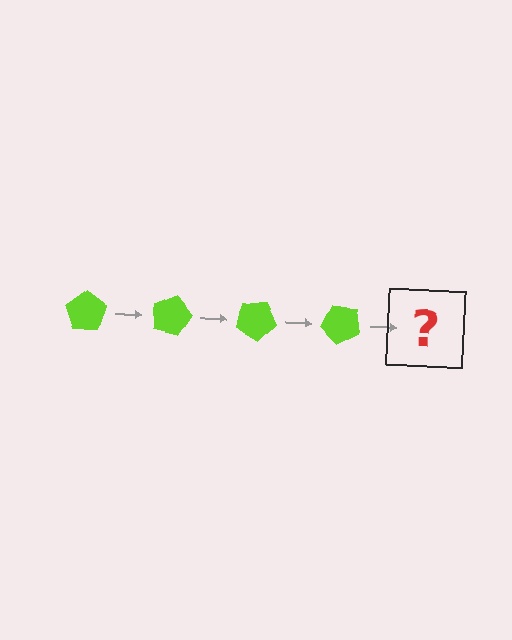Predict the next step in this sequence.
The next step is a lime pentagon rotated 60 degrees.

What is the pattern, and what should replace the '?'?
The pattern is that the pentagon rotates 15 degrees each step. The '?' should be a lime pentagon rotated 60 degrees.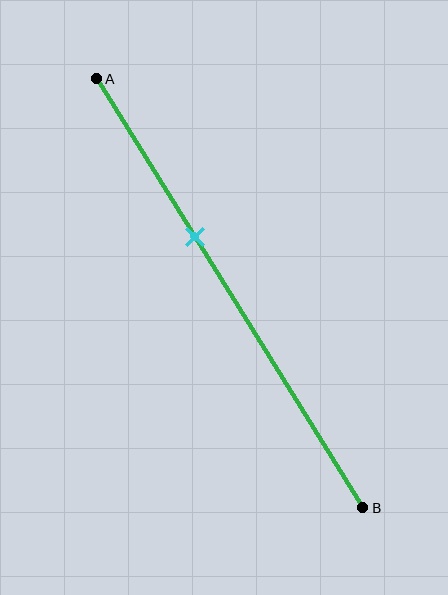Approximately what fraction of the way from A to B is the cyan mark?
The cyan mark is approximately 35% of the way from A to B.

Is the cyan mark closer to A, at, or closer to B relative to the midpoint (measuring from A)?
The cyan mark is closer to point A than the midpoint of segment AB.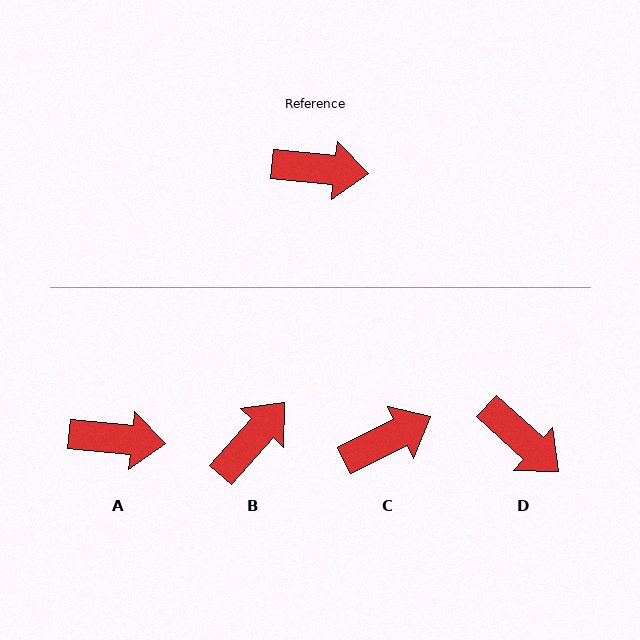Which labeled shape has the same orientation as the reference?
A.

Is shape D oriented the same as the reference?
No, it is off by about 37 degrees.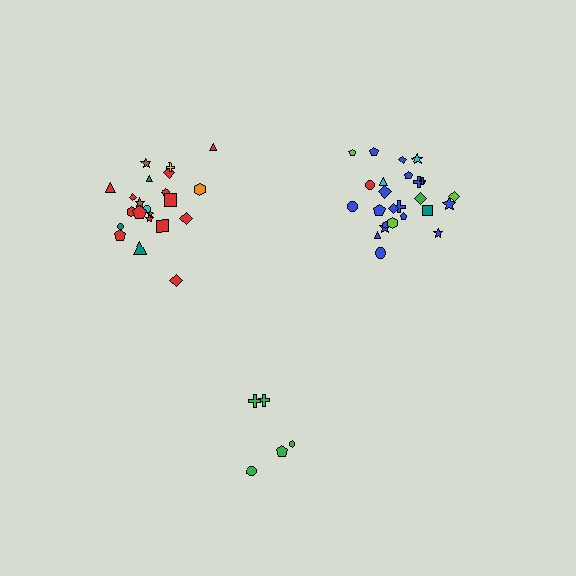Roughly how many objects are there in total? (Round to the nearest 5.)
Roughly 50 objects in total.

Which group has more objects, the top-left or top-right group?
The top-right group.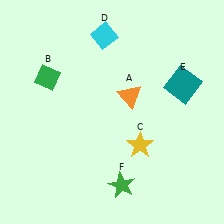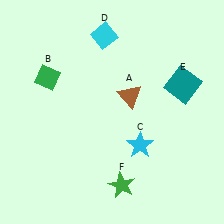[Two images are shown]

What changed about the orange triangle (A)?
In Image 1, A is orange. In Image 2, it changed to brown.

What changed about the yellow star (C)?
In Image 1, C is yellow. In Image 2, it changed to cyan.